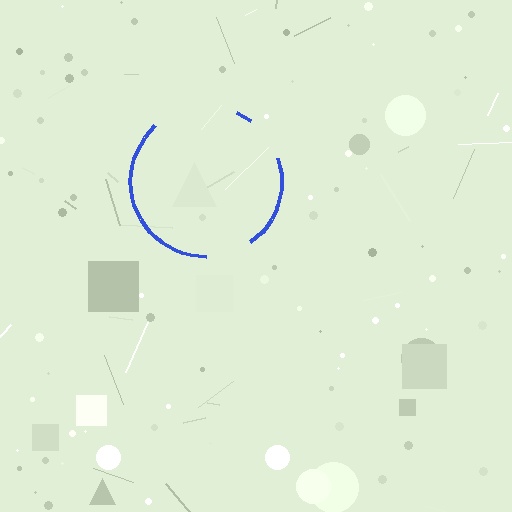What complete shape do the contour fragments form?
The contour fragments form a circle.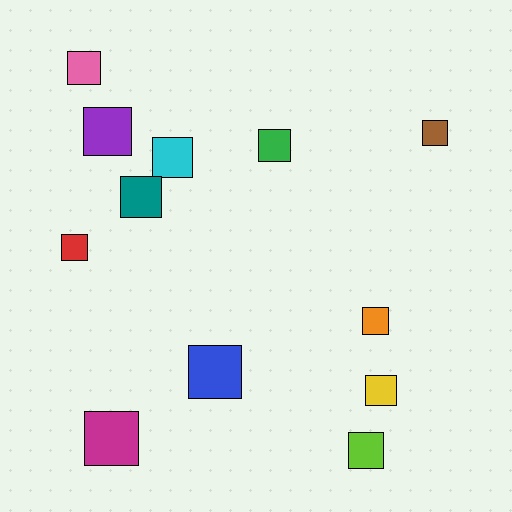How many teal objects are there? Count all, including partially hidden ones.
There is 1 teal object.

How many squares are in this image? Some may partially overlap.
There are 12 squares.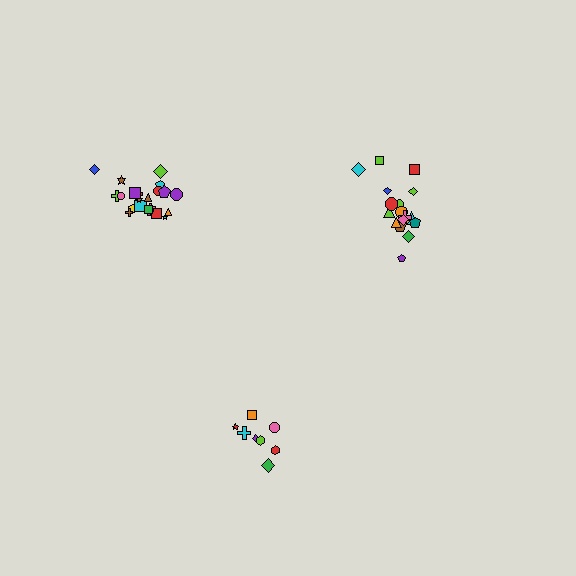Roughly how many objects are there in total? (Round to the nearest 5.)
Roughly 50 objects in total.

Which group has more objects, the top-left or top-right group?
The top-left group.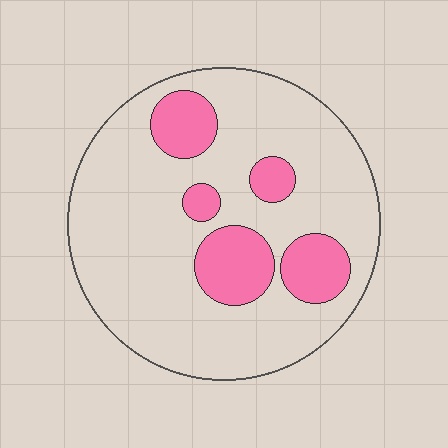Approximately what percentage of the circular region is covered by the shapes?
Approximately 20%.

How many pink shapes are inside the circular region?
5.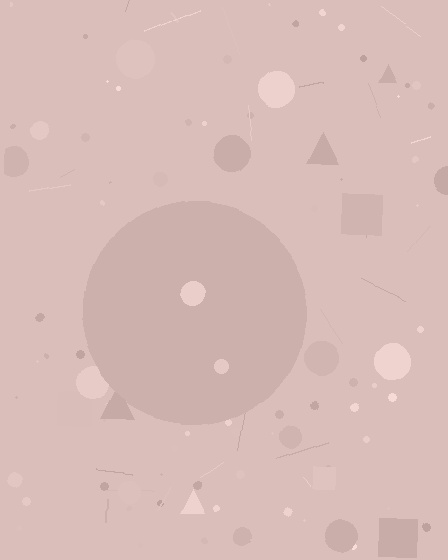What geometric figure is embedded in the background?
A circle is embedded in the background.